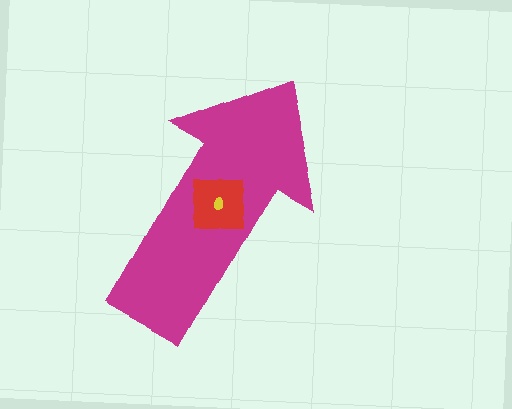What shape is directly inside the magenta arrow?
The red square.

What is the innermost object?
The yellow ellipse.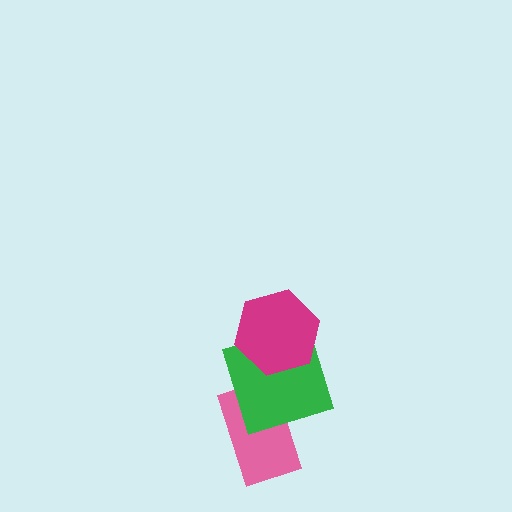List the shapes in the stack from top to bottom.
From top to bottom: the magenta hexagon, the green square, the pink rectangle.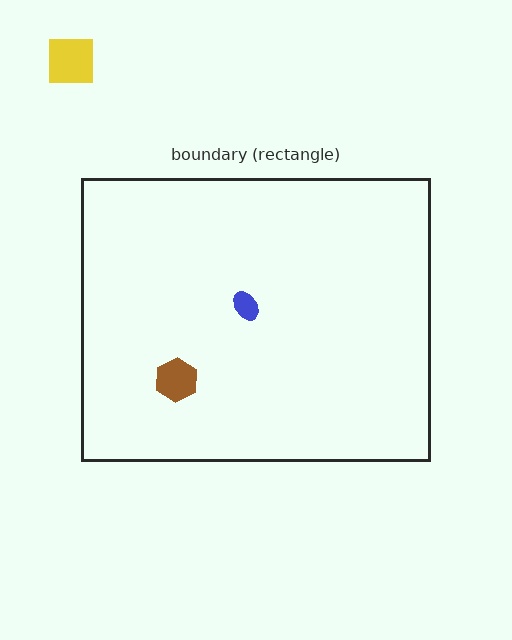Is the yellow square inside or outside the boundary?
Outside.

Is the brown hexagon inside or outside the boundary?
Inside.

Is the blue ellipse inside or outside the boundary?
Inside.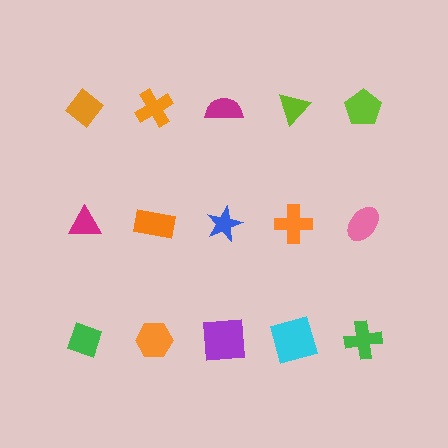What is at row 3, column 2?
An orange hexagon.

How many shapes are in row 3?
5 shapes.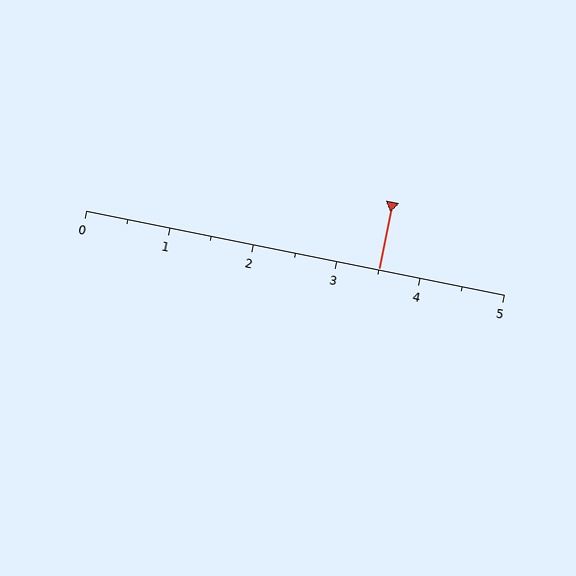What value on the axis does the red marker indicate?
The marker indicates approximately 3.5.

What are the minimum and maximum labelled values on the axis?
The axis runs from 0 to 5.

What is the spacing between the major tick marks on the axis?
The major ticks are spaced 1 apart.